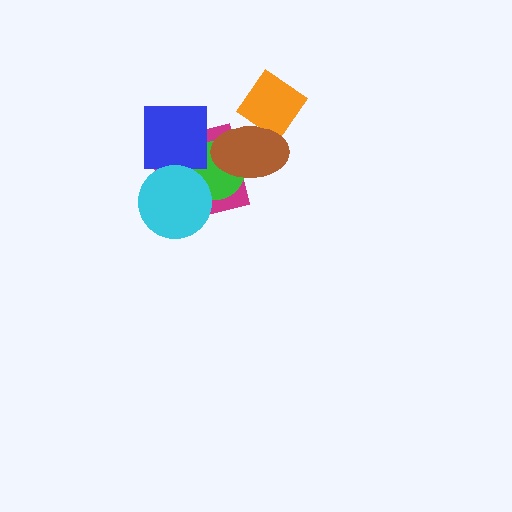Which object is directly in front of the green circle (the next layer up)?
The blue square is directly in front of the green circle.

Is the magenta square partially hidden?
Yes, it is partially covered by another shape.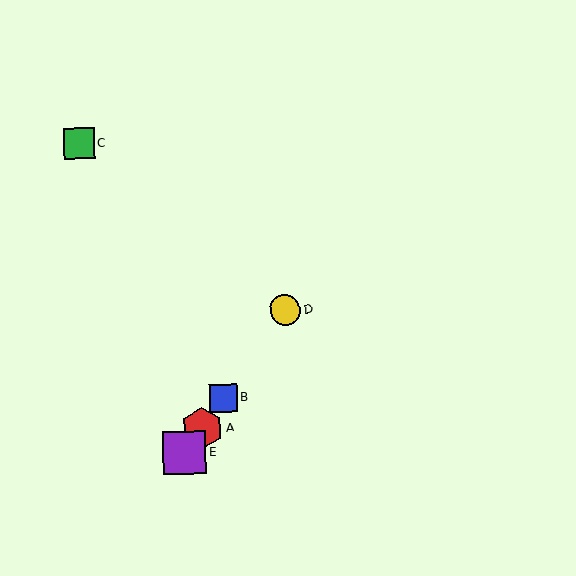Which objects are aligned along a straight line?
Objects A, B, D, E are aligned along a straight line.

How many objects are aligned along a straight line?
4 objects (A, B, D, E) are aligned along a straight line.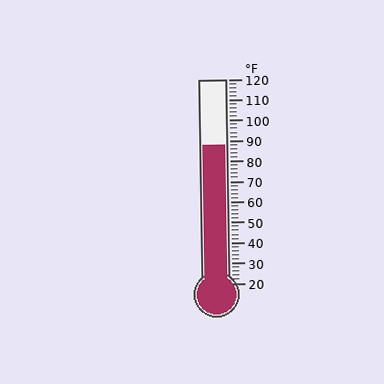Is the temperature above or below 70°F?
The temperature is above 70°F.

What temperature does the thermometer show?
The thermometer shows approximately 88°F.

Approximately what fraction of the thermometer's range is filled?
The thermometer is filled to approximately 70% of its range.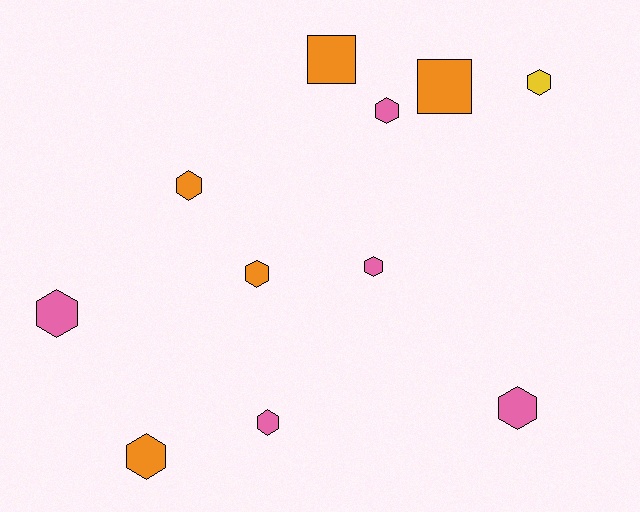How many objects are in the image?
There are 11 objects.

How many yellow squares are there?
There are no yellow squares.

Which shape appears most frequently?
Hexagon, with 9 objects.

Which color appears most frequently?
Orange, with 5 objects.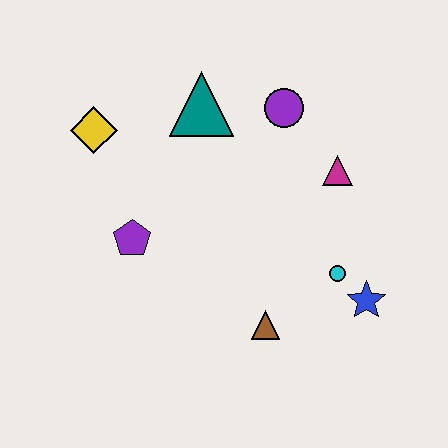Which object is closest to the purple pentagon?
The yellow diamond is closest to the purple pentagon.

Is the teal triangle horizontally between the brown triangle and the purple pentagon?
Yes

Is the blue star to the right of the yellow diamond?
Yes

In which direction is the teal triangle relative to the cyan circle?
The teal triangle is above the cyan circle.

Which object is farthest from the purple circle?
The brown triangle is farthest from the purple circle.